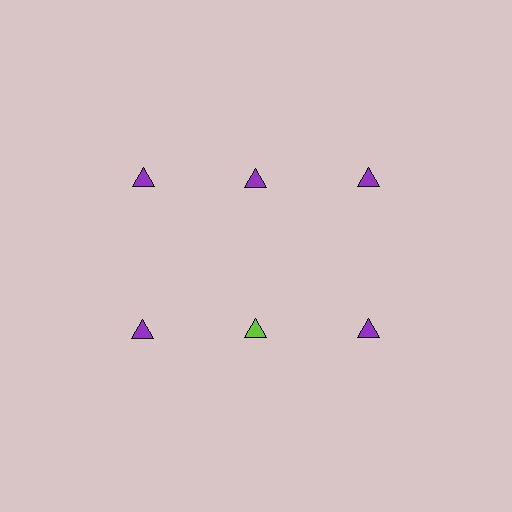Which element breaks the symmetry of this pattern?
The lime triangle in the second row, second from left column breaks the symmetry. All other shapes are purple triangles.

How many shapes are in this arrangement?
There are 6 shapes arranged in a grid pattern.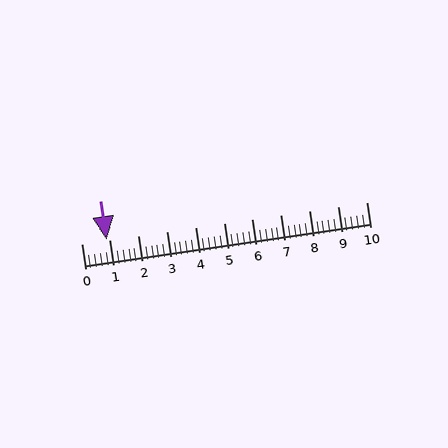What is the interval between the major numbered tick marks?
The major tick marks are spaced 1 units apart.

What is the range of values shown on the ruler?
The ruler shows values from 0 to 10.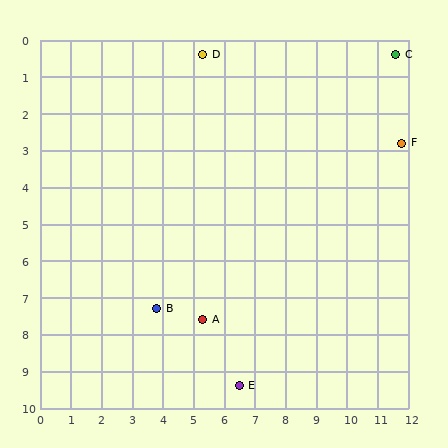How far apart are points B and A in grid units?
Points B and A are about 1.5 grid units apart.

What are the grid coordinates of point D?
Point D is at approximately (5.3, 0.4).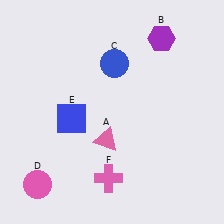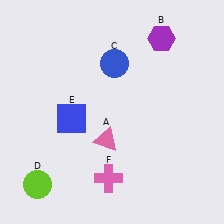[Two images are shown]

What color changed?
The circle (D) changed from pink in Image 1 to lime in Image 2.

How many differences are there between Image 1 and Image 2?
There is 1 difference between the two images.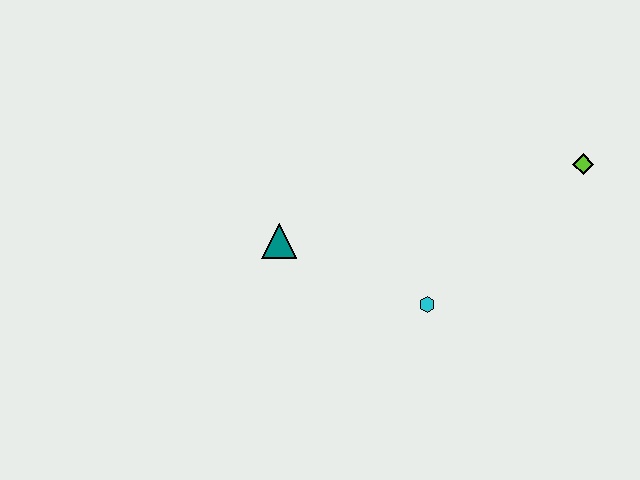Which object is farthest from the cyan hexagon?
The lime diamond is farthest from the cyan hexagon.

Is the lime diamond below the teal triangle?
No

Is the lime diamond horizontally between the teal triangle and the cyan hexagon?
No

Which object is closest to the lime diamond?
The cyan hexagon is closest to the lime diamond.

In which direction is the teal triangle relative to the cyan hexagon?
The teal triangle is to the left of the cyan hexagon.